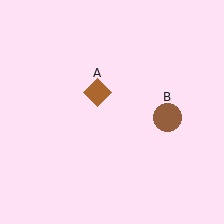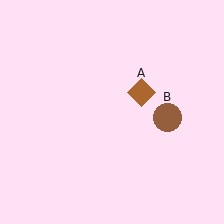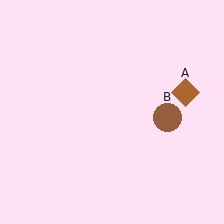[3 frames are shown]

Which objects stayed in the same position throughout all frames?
Brown circle (object B) remained stationary.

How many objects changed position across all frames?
1 object changed position: brown diamond (object A).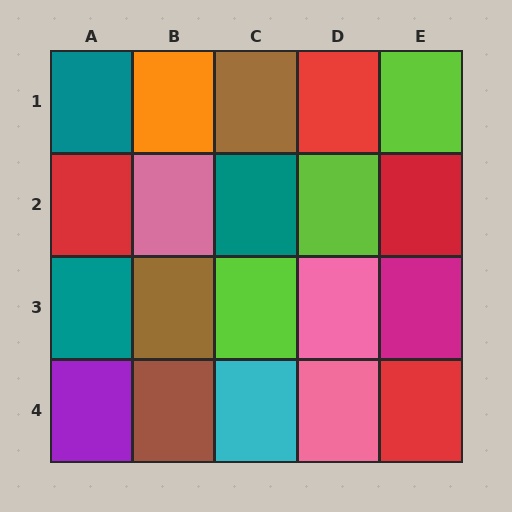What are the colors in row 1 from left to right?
Teal, orange, brown, red, lime.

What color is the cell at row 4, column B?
Brown.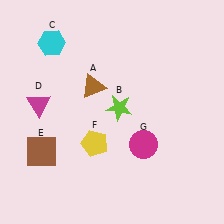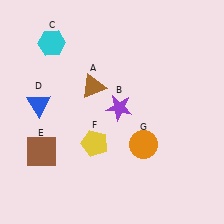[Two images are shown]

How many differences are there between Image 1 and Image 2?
There are 3 differences between the two images.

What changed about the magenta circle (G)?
In Image 1, G is magenta. In Image 2, it changed to orange.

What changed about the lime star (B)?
In Image 1, B is lime. In Image 2, it changed to purple.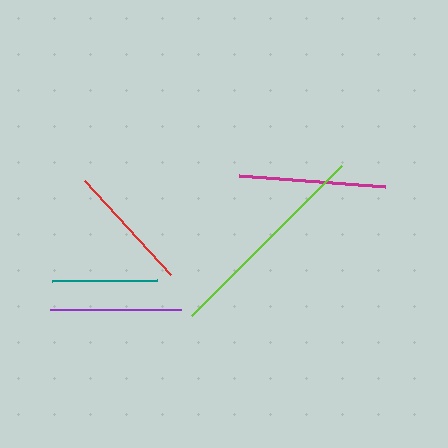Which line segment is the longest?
The lime line is the longest at approximately 213 pixels.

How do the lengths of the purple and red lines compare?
The purple and red lines are approximately the same length.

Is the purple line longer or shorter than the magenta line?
The magenta line is longer than the purple line.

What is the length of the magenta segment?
The magenta segment is approximately 146 pixels long.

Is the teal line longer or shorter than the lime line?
The lime line is longer than the teal line.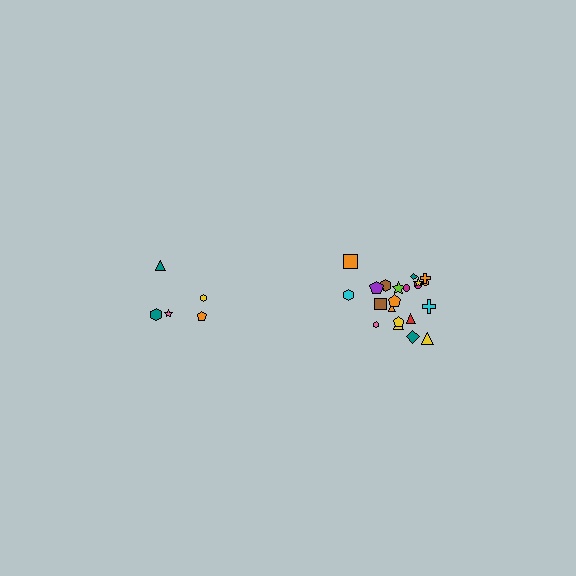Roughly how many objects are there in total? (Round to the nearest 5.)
Roughly 25 objects in total.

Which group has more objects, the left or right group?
The right group.